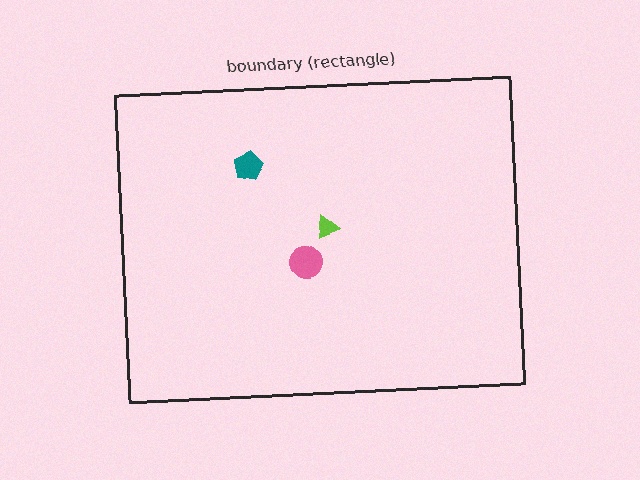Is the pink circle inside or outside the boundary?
Inside.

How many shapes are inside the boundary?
3 inside, 0 outside.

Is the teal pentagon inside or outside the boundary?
Inside.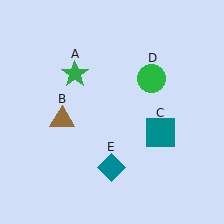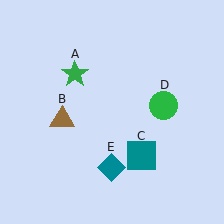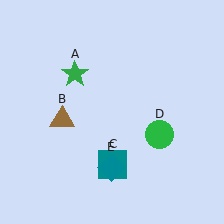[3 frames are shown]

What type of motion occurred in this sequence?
The teal square (object C), green circle (object D) rotated clockwise around the center of the scene.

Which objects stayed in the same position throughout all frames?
Green star (object A) and brown triangle (object B) and teal diamond (object E) remained stationary.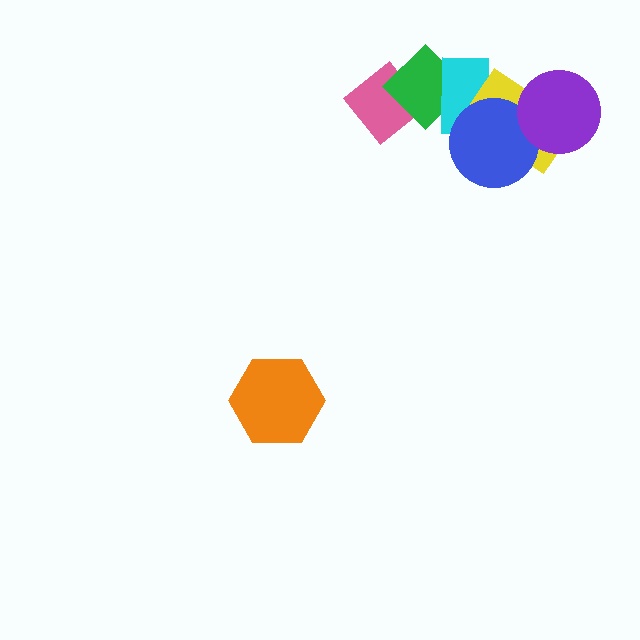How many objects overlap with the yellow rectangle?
3 objects overlap with the yellow rectangle.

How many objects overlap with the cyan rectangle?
3 objects overlap with the cyan rectangle.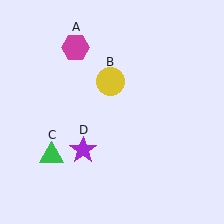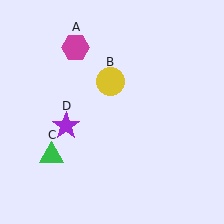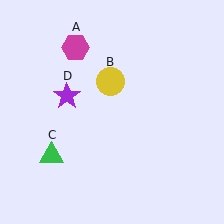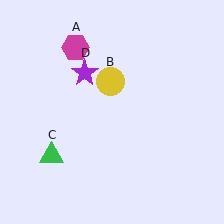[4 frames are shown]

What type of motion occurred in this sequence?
The purple star (object D) rotated clockwise around the center of the scene.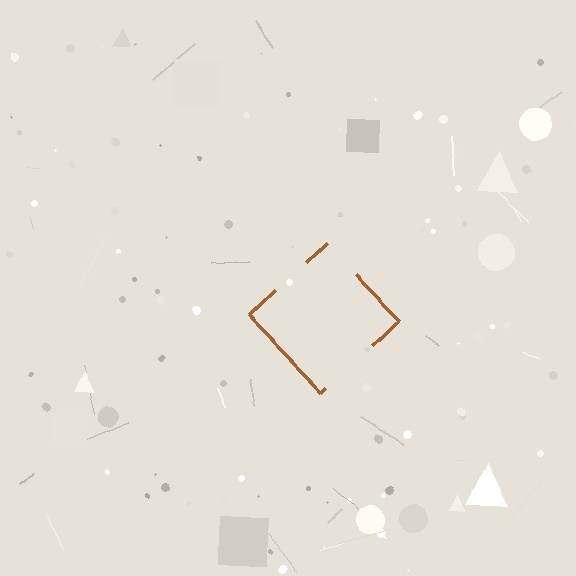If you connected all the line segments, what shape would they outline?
They would outline a diamond.